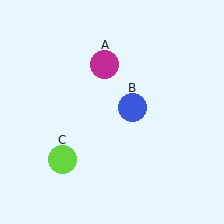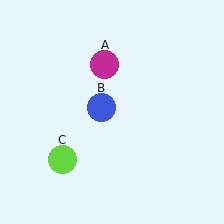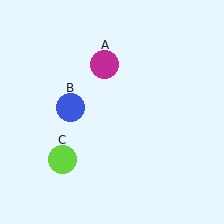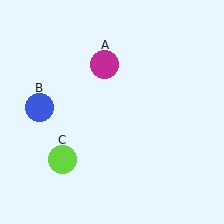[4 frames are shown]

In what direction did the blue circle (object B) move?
The blue circle (object B) moved left.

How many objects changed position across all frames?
1 object changed position: blue circle (object B).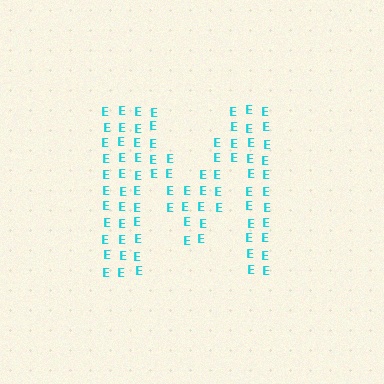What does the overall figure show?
The overall figure shows the letter M.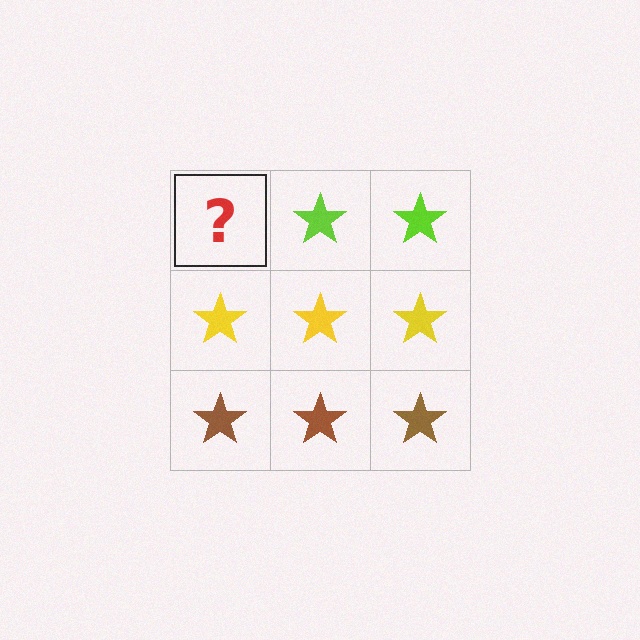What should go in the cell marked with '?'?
The missing cell should contain a lime star.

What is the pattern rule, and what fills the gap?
The rule is that each row has a consistent color. The gap should be filled with a lime star.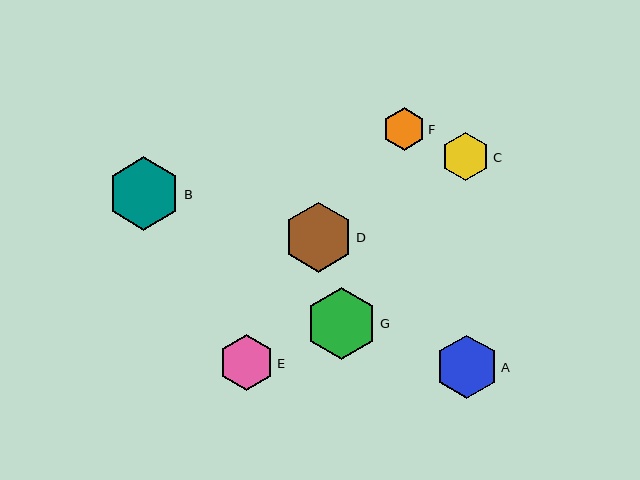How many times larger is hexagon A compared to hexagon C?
Hexagon A is approximately 1.3 times the size of hexagon C.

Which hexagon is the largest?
Hexagon B is the largest with a size of approximately 73 pixels.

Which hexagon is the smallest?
Hexagon F is the smallest with a size of approximately 42 pixels.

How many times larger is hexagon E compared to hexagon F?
Hexagon E is approximately 1.3 times the size of hexagon F.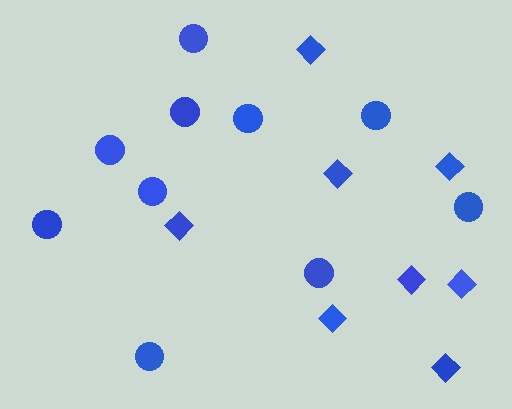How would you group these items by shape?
There are 2 groups: one group of circles (10) and one group of diamonds (8).